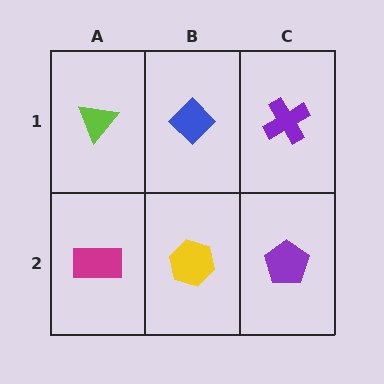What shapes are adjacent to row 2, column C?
A purple cross (row 1, column C), a yellow hexagon (row 2, column B).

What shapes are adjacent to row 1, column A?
A magenta rectangle (row 2, column A), a blue diamond (row 1, column B).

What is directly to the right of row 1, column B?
A purple cross.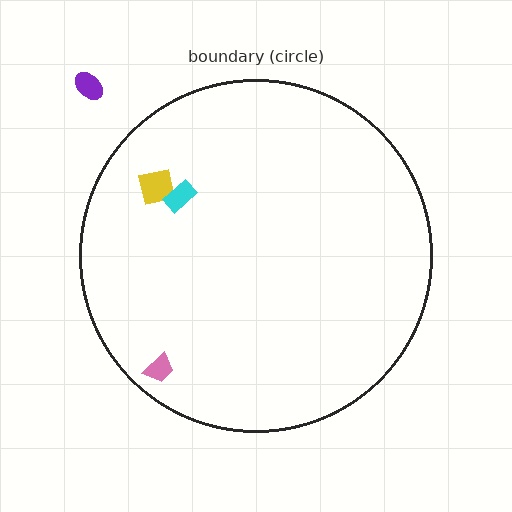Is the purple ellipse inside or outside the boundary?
Outside.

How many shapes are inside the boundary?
3 inside, 1 outside.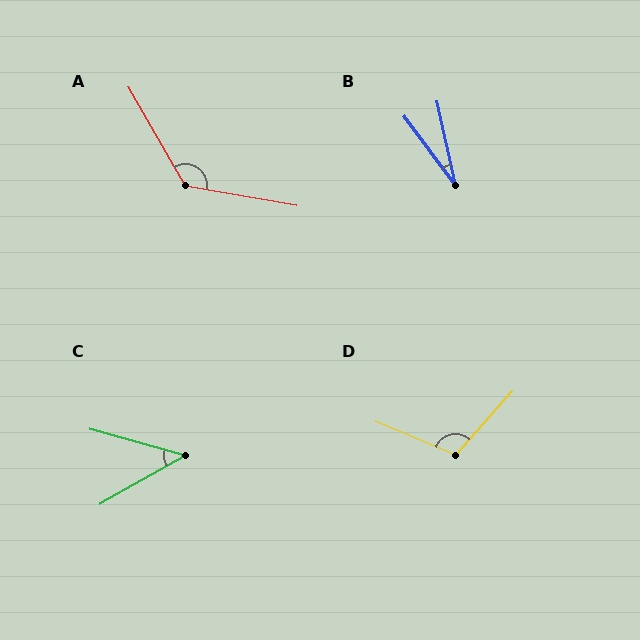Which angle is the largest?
A, at approximately 130 degrees.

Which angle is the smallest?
B, at approximately 24 degrees.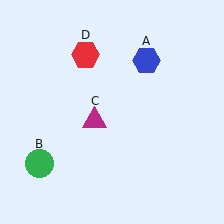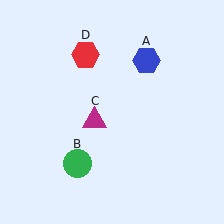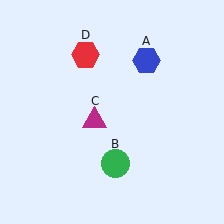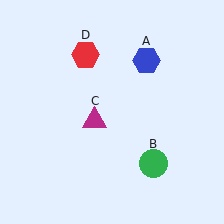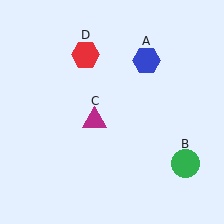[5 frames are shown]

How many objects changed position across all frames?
1 object changed position: green circle (object B).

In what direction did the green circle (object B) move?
The green circle (object B) moved right.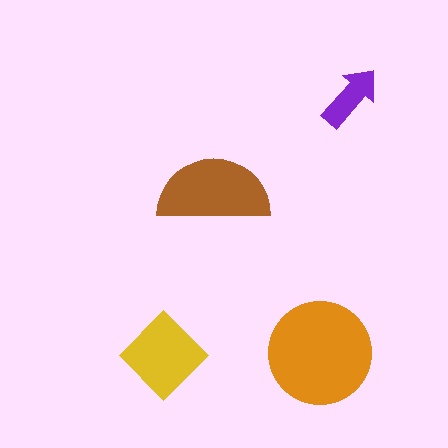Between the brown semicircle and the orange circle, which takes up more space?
The orange circle.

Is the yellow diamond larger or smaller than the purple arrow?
Larger.